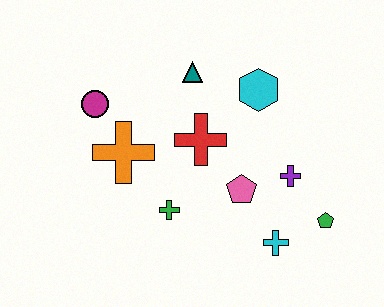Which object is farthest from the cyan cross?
The magenta circle is farthest from the cyan cross.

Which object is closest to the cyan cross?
The green pentagon is closest to the cyan cross.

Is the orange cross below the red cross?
Yes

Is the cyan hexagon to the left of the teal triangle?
No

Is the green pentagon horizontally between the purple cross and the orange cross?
No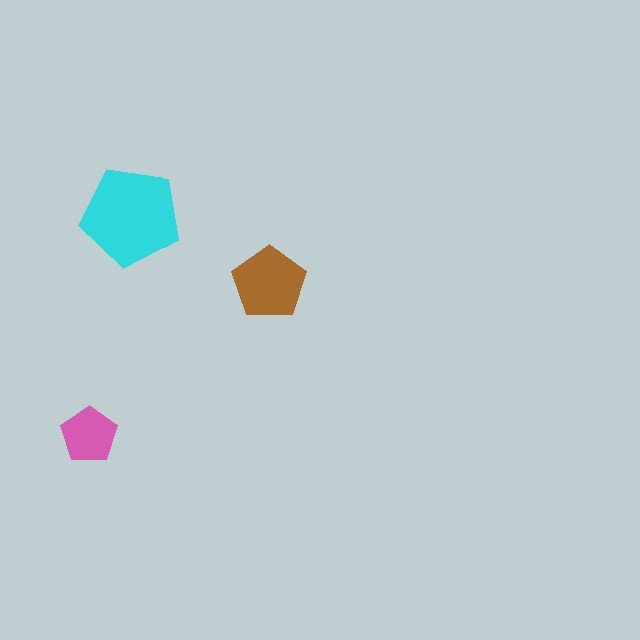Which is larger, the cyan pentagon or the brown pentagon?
The cyan one.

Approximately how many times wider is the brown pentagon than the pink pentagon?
About 1.5 times wider.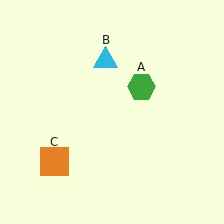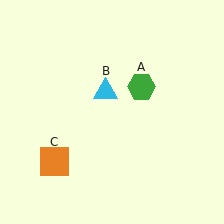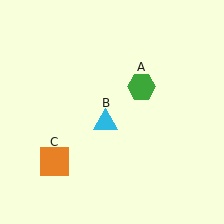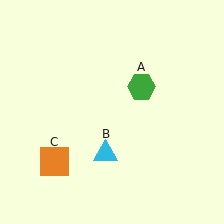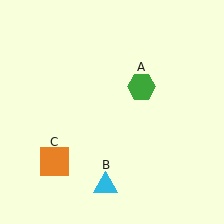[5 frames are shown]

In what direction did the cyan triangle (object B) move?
The cyan triangle (object B) moved down.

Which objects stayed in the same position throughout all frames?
Green hexagon (object A) and orange square (object C) remained stationary.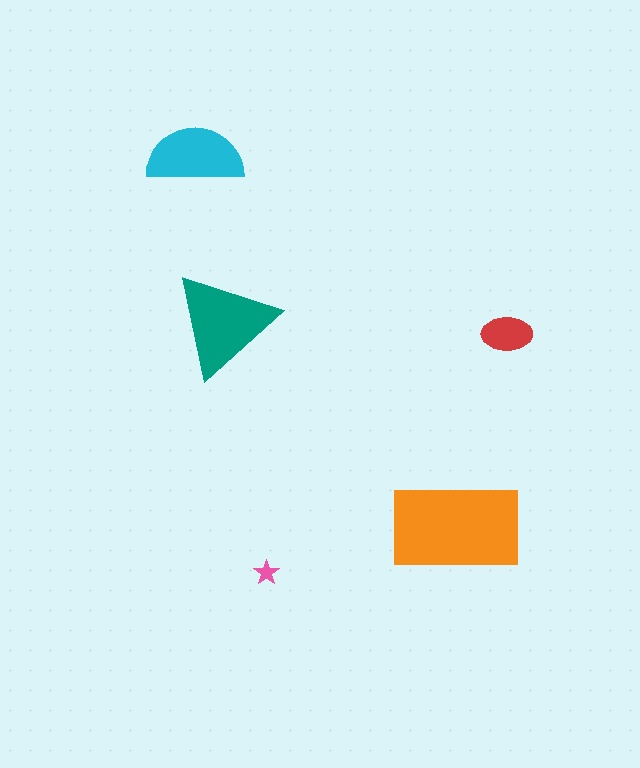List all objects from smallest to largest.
The pink star, the red ellipse, the cyan semicircle, the teal triangle, the orange rectangle.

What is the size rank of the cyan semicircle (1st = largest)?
3rd.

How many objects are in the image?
There are 5 objects in the image.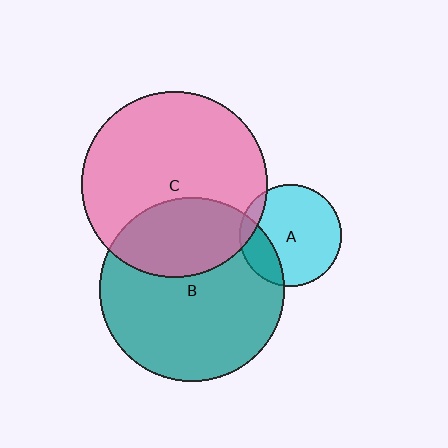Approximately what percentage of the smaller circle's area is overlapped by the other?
Approximately 30%.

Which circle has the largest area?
Circle C (pink).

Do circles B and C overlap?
Yes.